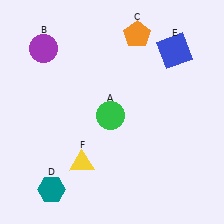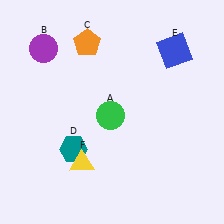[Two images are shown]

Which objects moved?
The objects that moved are: the orange pentagon (C), the teal hexagon (D).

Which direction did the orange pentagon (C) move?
The orange pentagon (C) moved left.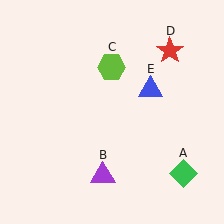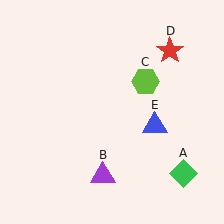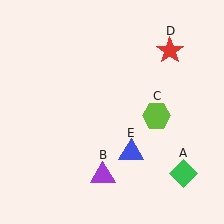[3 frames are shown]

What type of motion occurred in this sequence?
The lime hexagon (object C), blue triangle (object E) rotated clockwise around the center of the scene.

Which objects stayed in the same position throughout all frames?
Green diamond (object A) and purple triangle (object B) and red star (object D) remained stationary.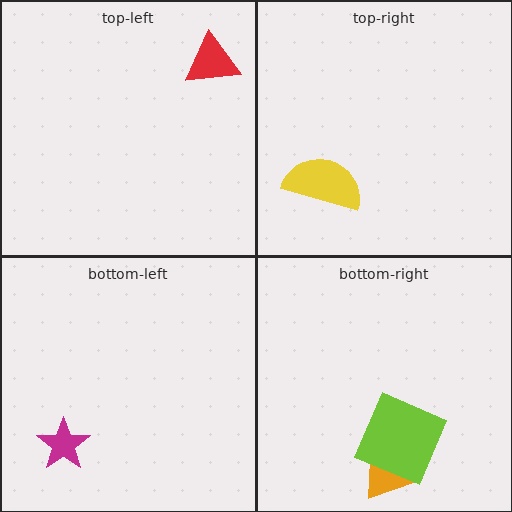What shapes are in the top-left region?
The red triangle.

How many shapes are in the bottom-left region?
1.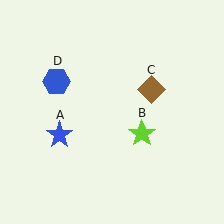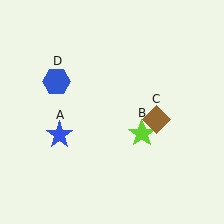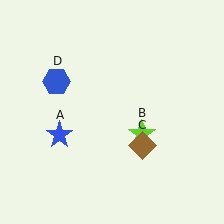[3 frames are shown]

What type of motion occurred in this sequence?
The brown diamond (object C) rotated clockwise around the center of the scene.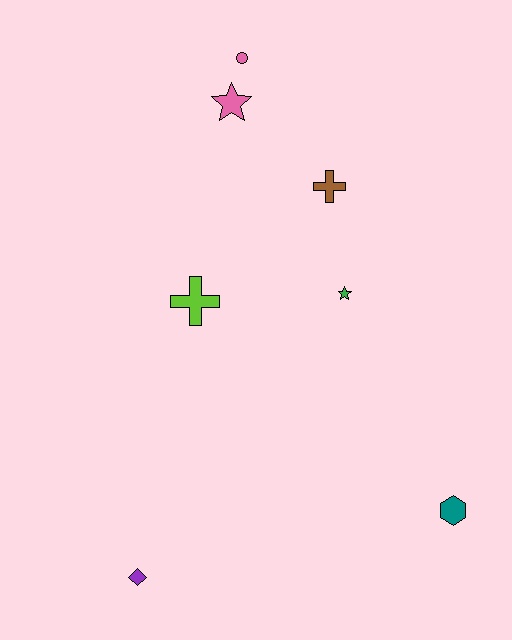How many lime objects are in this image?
There is 1 lime object.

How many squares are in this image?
There are no squares.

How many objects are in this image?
There are 7 objects.